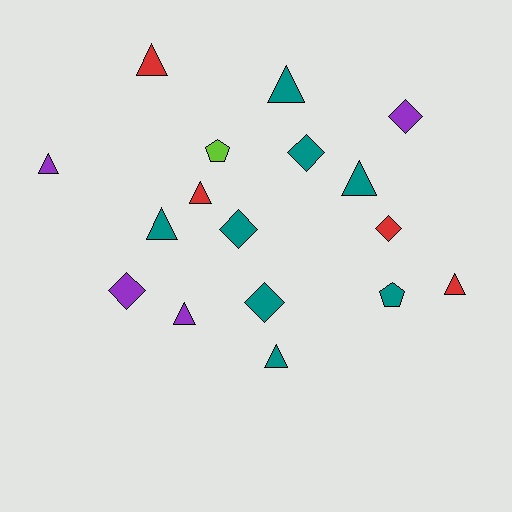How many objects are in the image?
There are 17 objects.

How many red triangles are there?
There are 3 red triangles.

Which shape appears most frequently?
Triangle, with 9 objects.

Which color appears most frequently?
Teal, with 8 objects.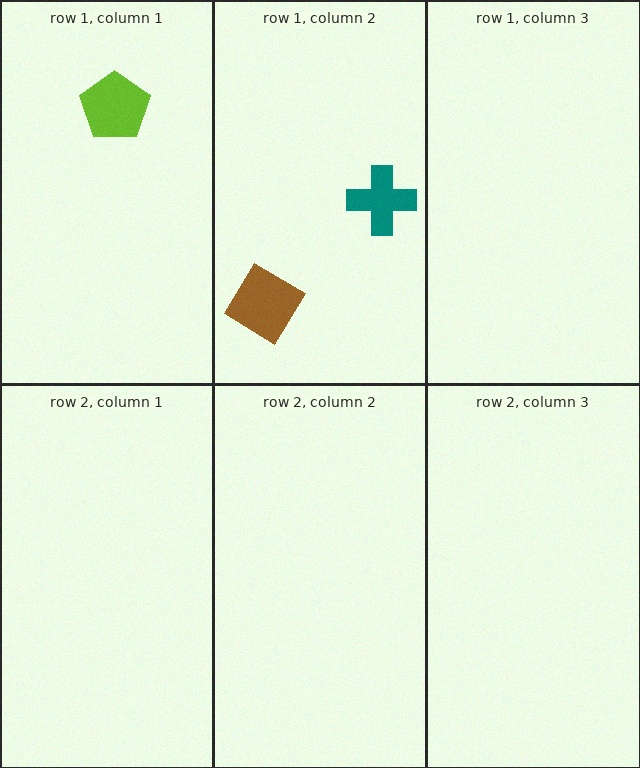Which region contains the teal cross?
The row 1, column 2 region.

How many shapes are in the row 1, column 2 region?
2.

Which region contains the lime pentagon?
The row 1, column 1 region.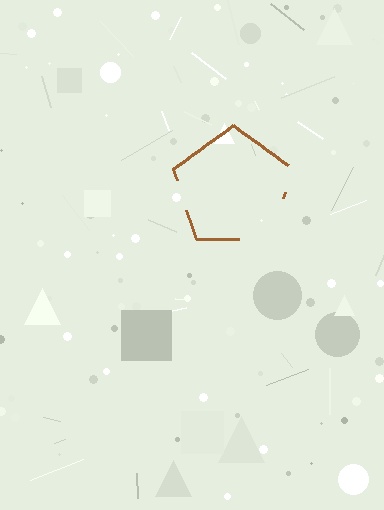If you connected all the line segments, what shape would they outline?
They would outline a pentagon.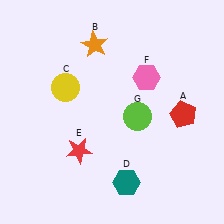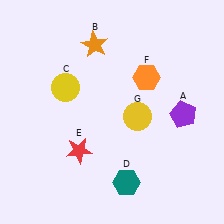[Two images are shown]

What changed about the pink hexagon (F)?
In Image 1, F is pink. In Image 2, it changed to orange.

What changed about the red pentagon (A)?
In Image 1, A is red. In Image 2, it changed to purple.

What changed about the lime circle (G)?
In Image 1, G is lime. In Image 2, it changed to yellow.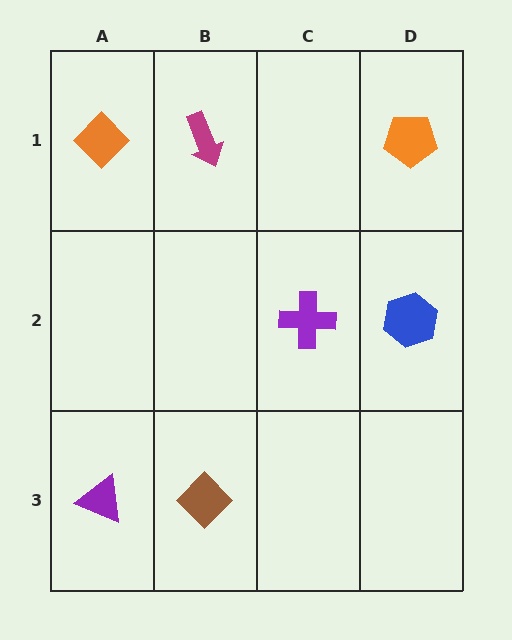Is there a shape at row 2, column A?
No, that cell is empty.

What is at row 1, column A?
An orange diamond.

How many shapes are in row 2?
2 shapes.